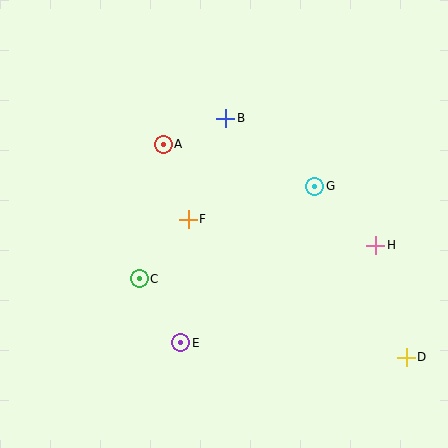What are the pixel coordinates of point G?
Point G is at (315, 186).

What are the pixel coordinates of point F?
Point F is at (188, 219).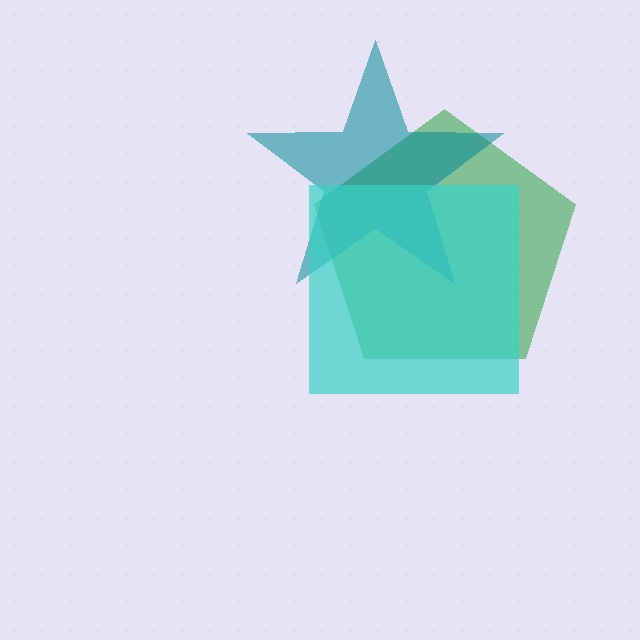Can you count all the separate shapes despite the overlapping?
Yes, there are 3 separate shapes.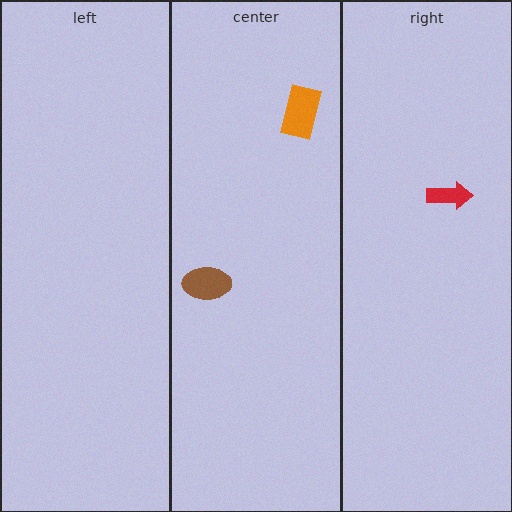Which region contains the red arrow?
The right region.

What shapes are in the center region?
The orange rectangle, the brown ellipse.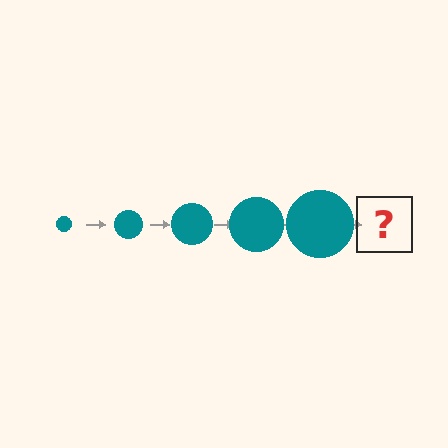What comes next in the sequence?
The next element should be a teal circle, larger than the previous one.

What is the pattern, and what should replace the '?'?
The pattern is that the circle gets progressively larger each step. The '?' should be a teal circle, larger than the previous one.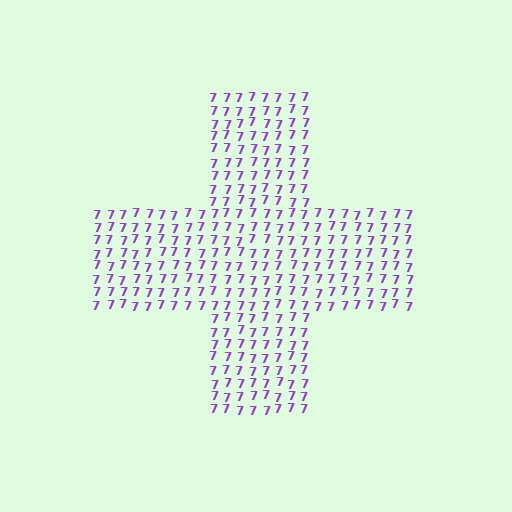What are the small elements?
The small elements are digit 7's.